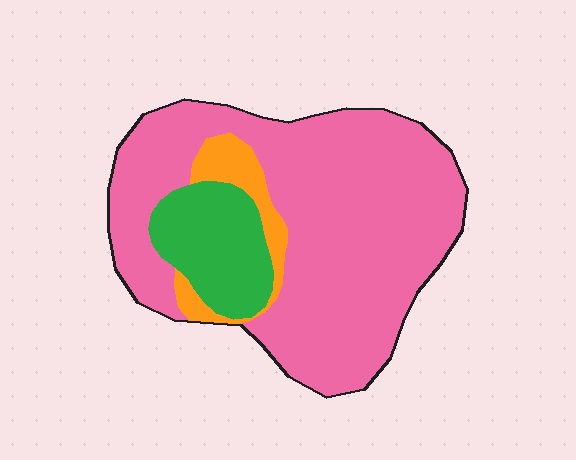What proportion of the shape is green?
Green takes up less than a sixth of the shape.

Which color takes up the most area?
Pink, at roughly 75%.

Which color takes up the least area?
Orange, at roughly 10%.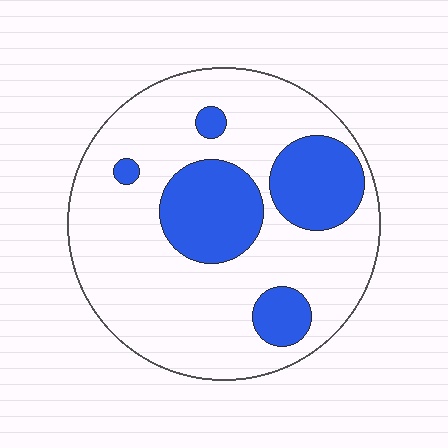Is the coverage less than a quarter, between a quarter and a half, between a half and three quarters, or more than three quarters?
Between a quarter and a half.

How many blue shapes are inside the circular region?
5.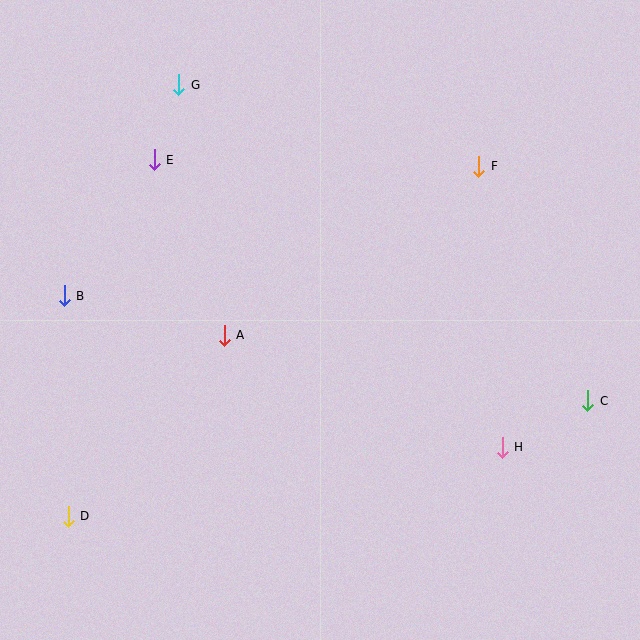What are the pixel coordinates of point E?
Point E is at (154, 160).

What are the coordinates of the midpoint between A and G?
The midpoint between A and G is at (201, 210).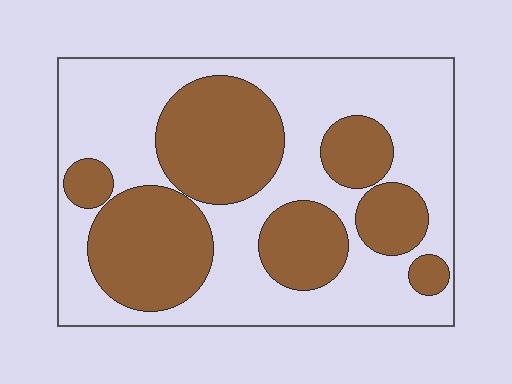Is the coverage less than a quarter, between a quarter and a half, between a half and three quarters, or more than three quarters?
Between a quarter and a half.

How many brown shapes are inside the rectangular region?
7.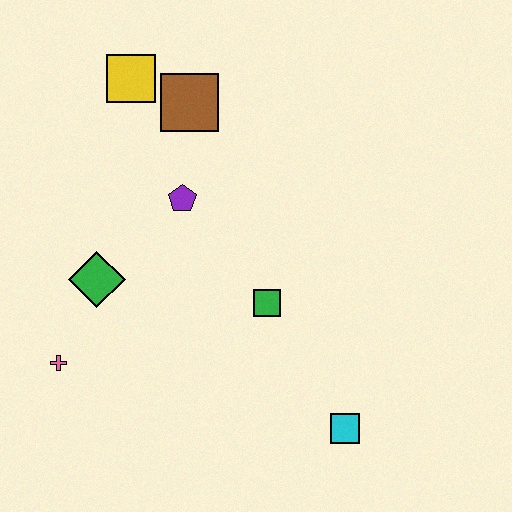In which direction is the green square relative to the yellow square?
The green square is below the yellow square.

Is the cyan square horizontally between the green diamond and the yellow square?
No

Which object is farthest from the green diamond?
The cyan square is farthest from the green diamond.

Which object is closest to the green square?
The purple pentagon is closest to the green square.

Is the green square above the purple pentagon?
No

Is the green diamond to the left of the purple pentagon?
Yes